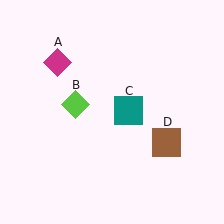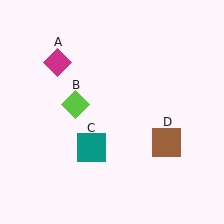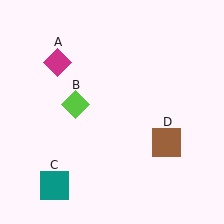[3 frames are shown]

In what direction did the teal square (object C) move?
The teal square (object C) moved down and to the left.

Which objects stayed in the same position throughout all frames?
Magenta diamond (object A) and lime diamond (object B) and brown square (object D) remained stationary.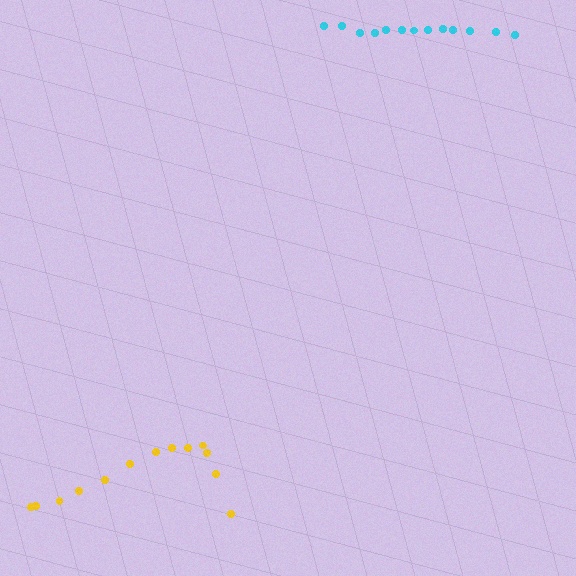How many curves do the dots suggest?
There are 2 distinct paths.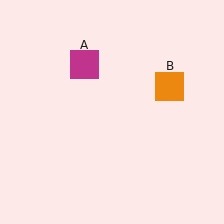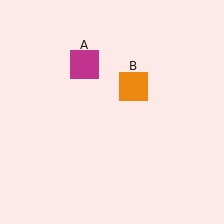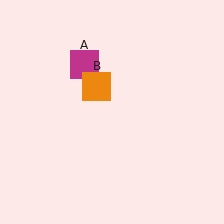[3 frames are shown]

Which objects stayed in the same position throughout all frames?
Magenta square (object A) remained stationary.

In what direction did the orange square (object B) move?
The orange square (object B) moved left.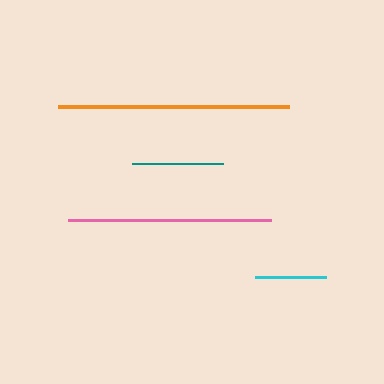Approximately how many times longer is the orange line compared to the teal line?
The orange line is approximately 2.5 times the length of the teal line.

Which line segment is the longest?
The orange line is the longest at approximately 231 pixels.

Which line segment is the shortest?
The cyan line is the shortest at approximately 71 pixels.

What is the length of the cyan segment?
The cyan segment is approximately 71 pixels long.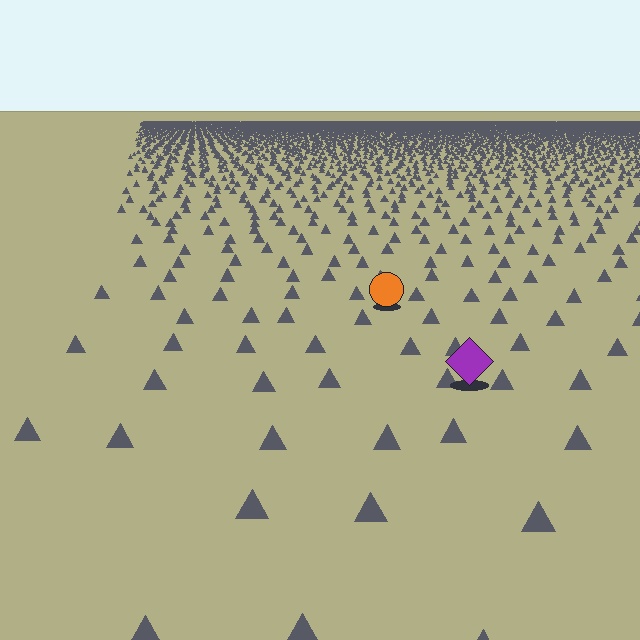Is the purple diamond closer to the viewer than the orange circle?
Yes. The purple diamond is closer — you can tell from the texture gradient: the ground texture is coarser near it.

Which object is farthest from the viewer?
The orange circle is farthest from the viewer. It appears smaller and the ground texture around it is denser.